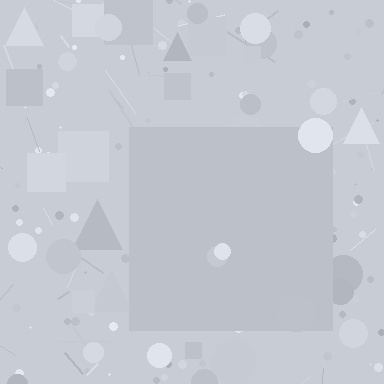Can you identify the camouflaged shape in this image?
The camouflaged shape is a square.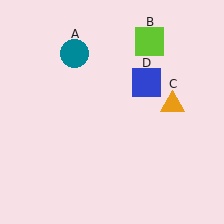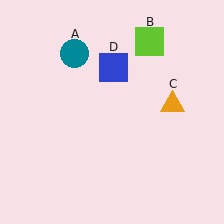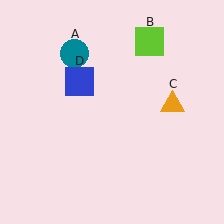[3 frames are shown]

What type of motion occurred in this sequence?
The blue square (object D) rotated counterclockwise around the center of the scene.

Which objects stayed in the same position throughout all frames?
Teal circle (object A) and lime square (object B) and orange triangle (object C) remained stationary.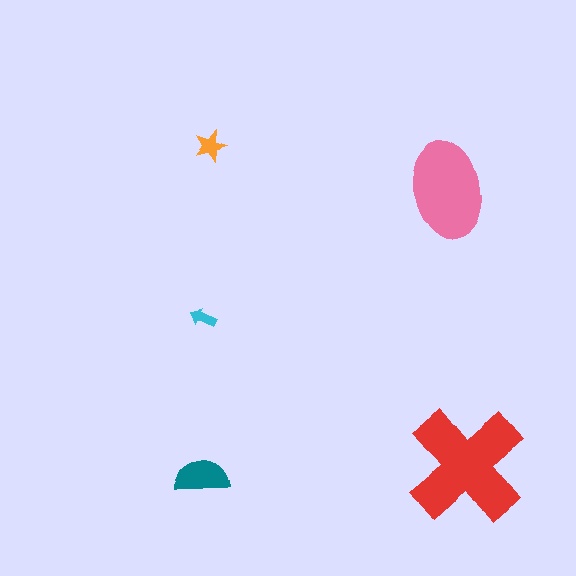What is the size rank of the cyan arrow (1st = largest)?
5th.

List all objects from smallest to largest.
The cyan arrow, the orange star, the teal semicircle, the pink ellipse, the red cross.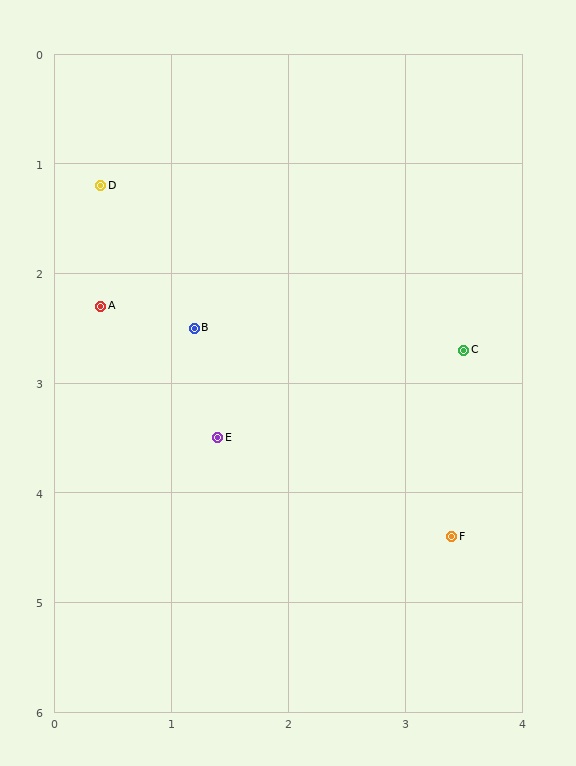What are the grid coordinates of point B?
Point B is at approximately (1.2, 2.5).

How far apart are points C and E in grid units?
Points C and E are about 2.2 grid units apart.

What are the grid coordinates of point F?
Point F is at approximately (3.4, 4.4).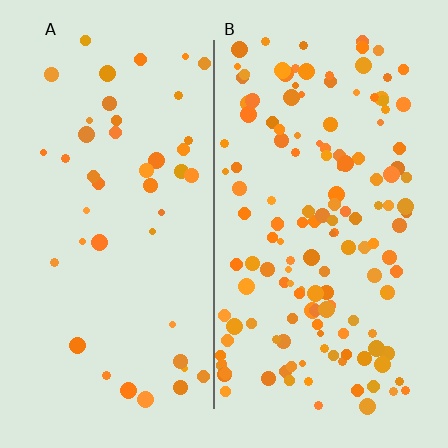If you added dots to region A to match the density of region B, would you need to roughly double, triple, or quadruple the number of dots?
Approximately triple.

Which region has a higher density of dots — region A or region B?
B (the right).